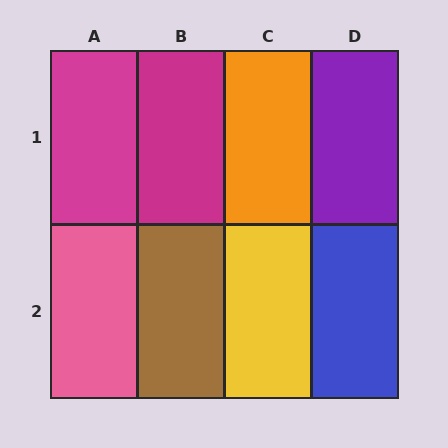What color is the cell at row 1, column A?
Magenta.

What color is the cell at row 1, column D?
Purple.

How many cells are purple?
1 cell is purple.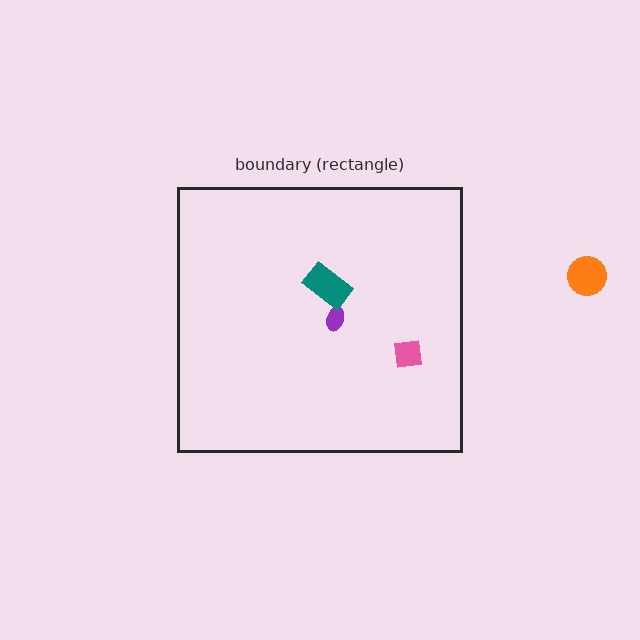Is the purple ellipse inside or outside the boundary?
Inside.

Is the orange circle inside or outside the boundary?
Outside.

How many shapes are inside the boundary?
3 inside, 1 outside.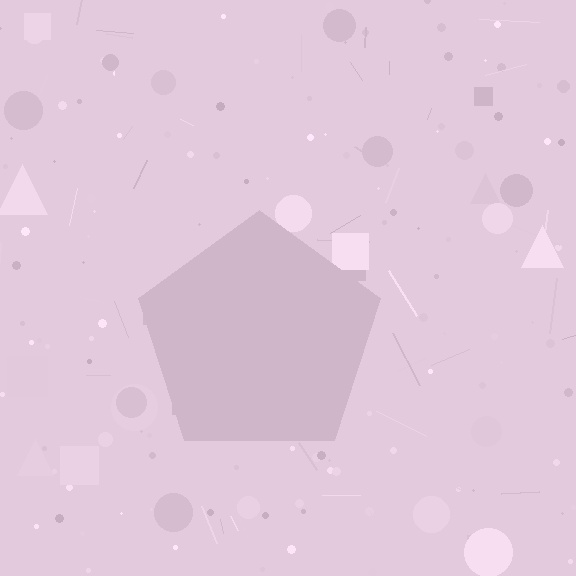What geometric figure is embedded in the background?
A pentagon is embedded in the background.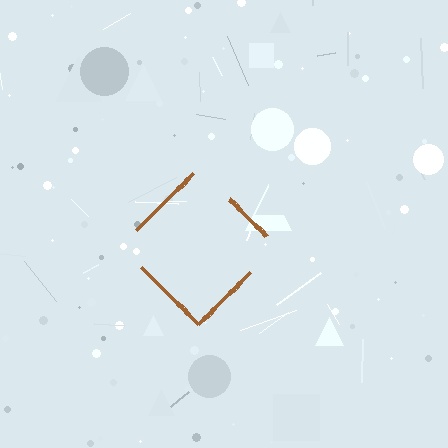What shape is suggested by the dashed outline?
The dashed outline suggests a diamond.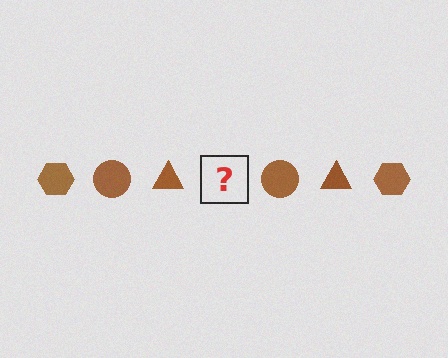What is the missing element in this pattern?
The missing element is a brown hexagon.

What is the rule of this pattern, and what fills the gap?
The rule is that the pattern cycles through hexagon, circle, triangle shapes in brown. The gap should be filled with a brown hexagon.